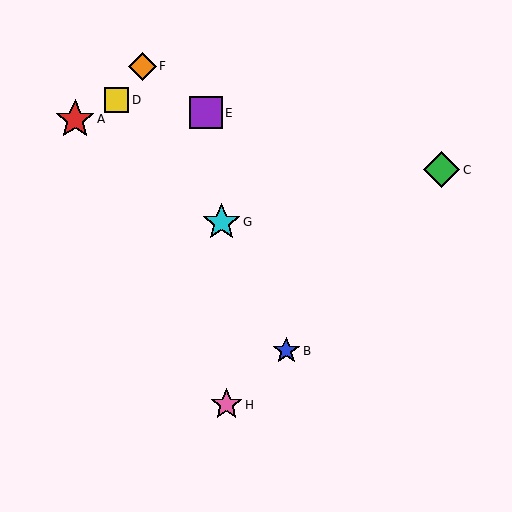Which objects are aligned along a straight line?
Objects B, F, G are aligned along a straight line.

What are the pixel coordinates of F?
Object F is at (142, 66).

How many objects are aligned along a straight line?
3 objects (B, F, G) are aligned along a straight line.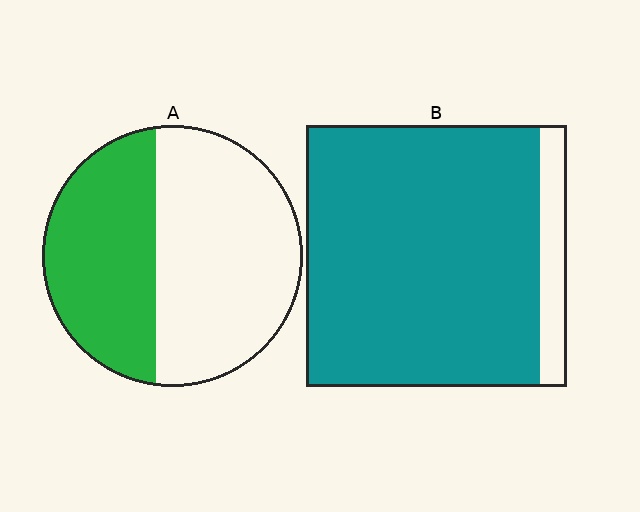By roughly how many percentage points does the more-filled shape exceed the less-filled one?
By roughly 50 percentage points (B over A).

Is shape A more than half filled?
No.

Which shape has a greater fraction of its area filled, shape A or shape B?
Shape B.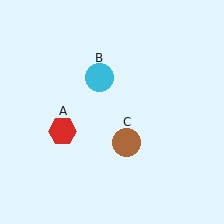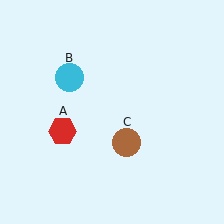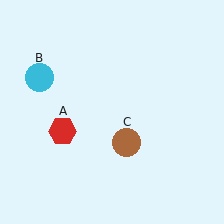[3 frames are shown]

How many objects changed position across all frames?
1 object changed position: cyan circle (object B).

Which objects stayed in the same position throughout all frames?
Red hexagon (object A) and brown circle (object C) remained stationary.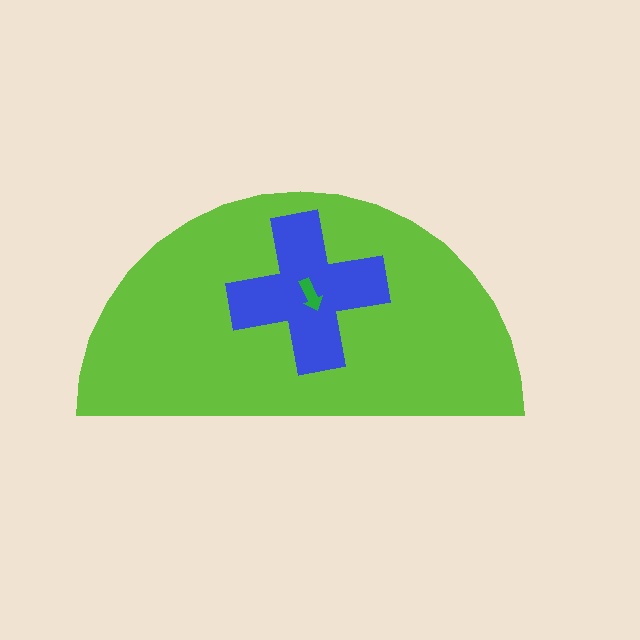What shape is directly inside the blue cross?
The green arrow.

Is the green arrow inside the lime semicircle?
Yes.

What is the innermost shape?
The green arrow.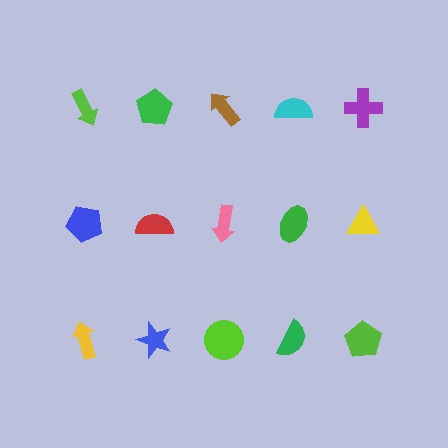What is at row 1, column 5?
A purple cross.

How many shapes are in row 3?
5 shapes.